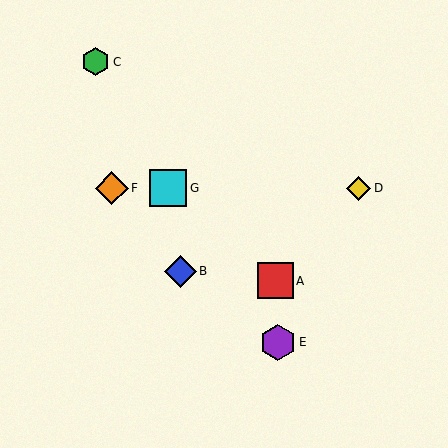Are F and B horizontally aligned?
No, F is at y≈188 and B is at y≈271.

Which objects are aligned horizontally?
Objects D, F, G are aligned horizontally.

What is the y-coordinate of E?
Object E is at y≈342.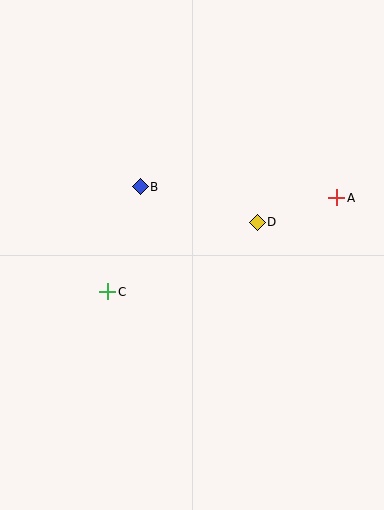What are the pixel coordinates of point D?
Point D is at (257, 222).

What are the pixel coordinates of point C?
Point C is at (108, 292).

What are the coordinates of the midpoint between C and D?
The midpoint between C and D is at (183, 257).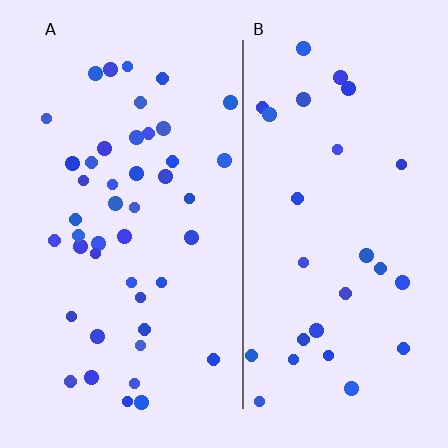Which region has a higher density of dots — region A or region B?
A (the left).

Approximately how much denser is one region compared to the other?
Approximately 1.6× — region A over region B.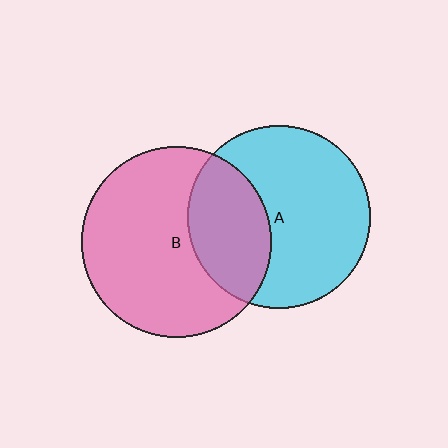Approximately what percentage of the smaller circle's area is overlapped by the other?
Approximately 35%.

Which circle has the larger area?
Circle B (pink).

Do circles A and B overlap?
Yes.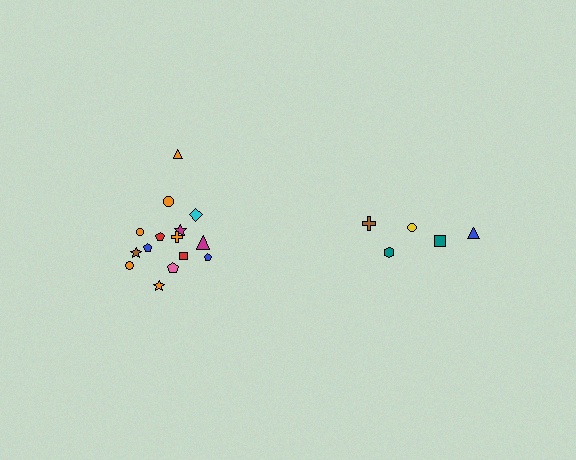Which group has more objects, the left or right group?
The left group.